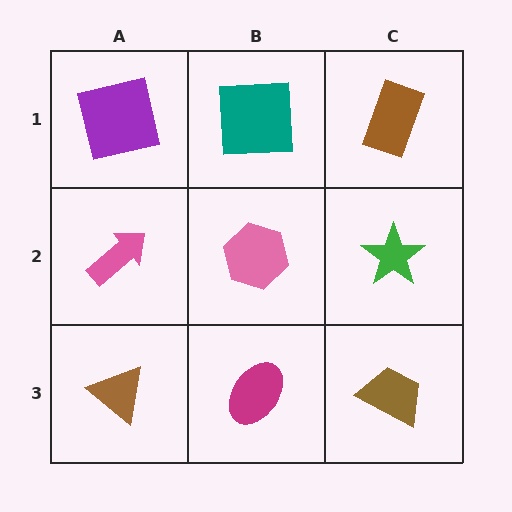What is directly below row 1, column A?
A pink arrow.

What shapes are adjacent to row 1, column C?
A green star (row 2, column C), a teal square (row 1, column B).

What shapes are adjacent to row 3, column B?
A pink hexagon (row 2, column B), a brown triangle (row 3, column A), a brown trapezoid (row 3, column C).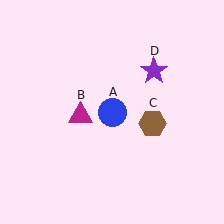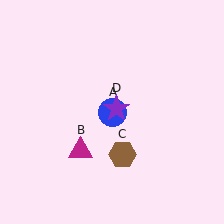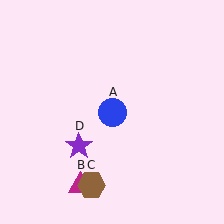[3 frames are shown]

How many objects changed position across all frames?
3 objects changed position: magenta triangle (object B), brown hexagon (object C), purple star (object D).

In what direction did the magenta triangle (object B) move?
The magenta triangle (object B) moved down.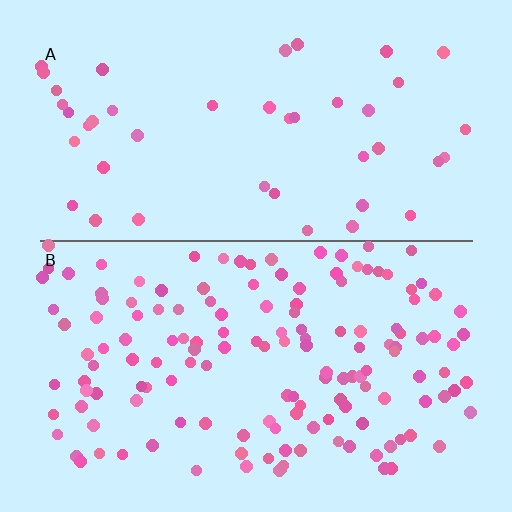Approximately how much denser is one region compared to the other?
Approximately 3.3× — region B over region A.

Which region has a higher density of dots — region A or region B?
B (the bottom).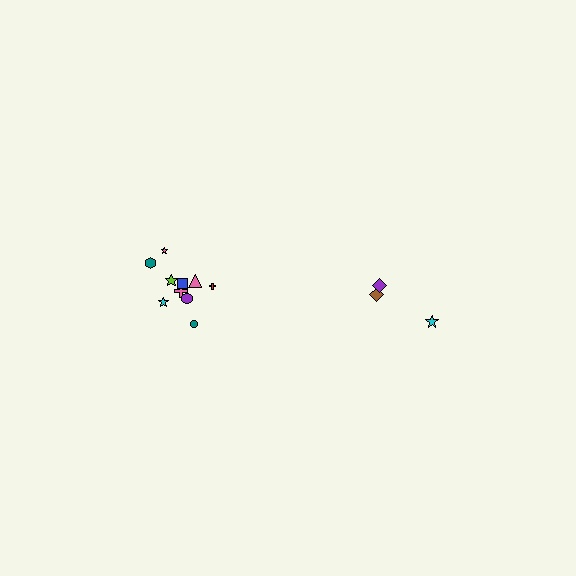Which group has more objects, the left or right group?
The left group.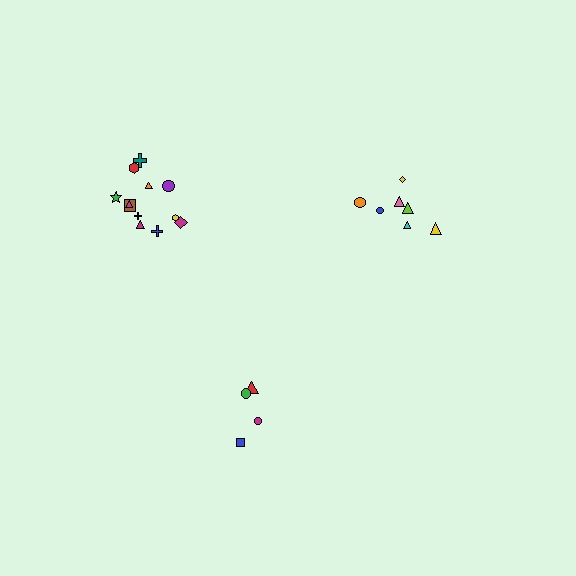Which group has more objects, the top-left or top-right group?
The top-left group.